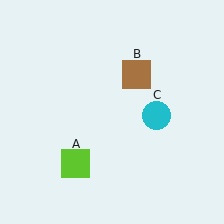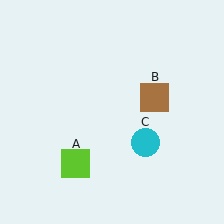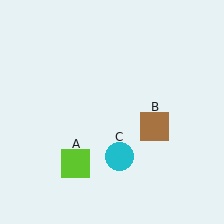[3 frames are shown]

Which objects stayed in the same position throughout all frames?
Lime square (object A) remained stationary.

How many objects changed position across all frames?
2 objects changed position: brown square (object B), cyan circle (object C).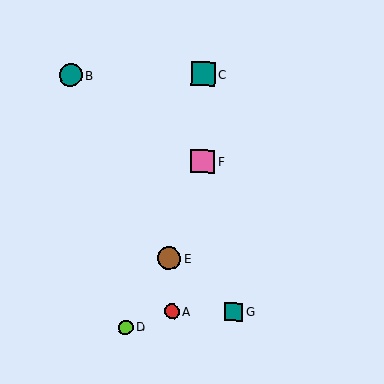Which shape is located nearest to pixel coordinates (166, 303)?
The red circle (labeled A) at (172, 312) is nearest to that location.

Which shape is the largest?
The teal square (labeled C) is the largest.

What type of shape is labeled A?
Shape A is a red circle.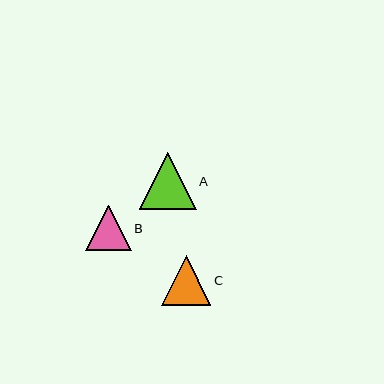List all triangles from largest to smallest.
From largest to smallest: A, C, B.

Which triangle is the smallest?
Triangle B is the smallest with a size of approximately 45 pixels.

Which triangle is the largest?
Triangle A is the largest with a size of approximately 57 pixels.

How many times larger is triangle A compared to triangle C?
Triangle A is approximately 1.1 times the size of triangle C.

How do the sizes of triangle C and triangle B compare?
Triangle C and triangle B are approximately the same size.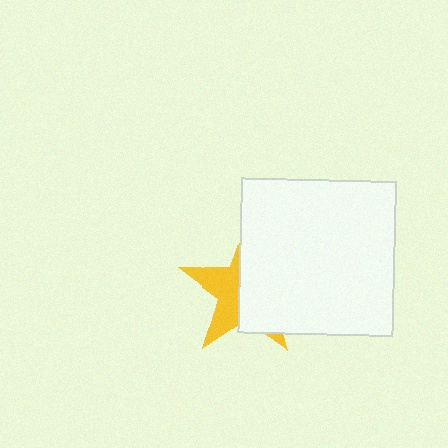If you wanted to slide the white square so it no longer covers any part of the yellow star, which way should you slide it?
Slide it right — that is the most direct way to separate the two shapes.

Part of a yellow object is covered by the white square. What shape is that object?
It is a star.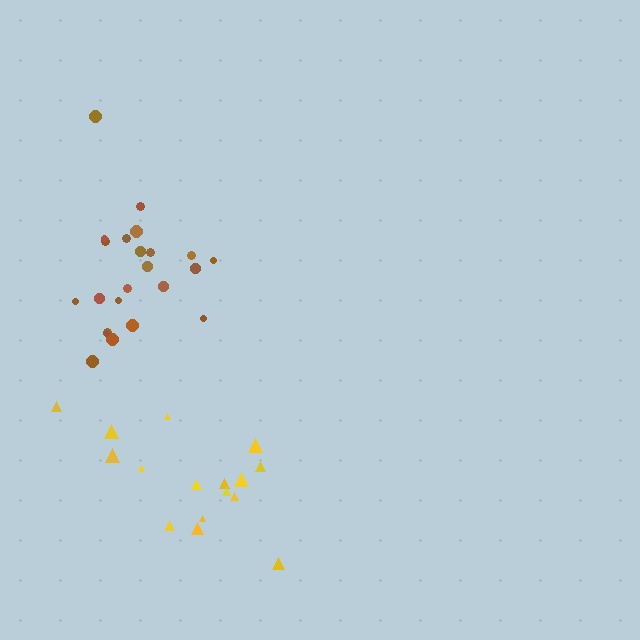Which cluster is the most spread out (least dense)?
Yellow.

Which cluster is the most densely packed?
Brown.